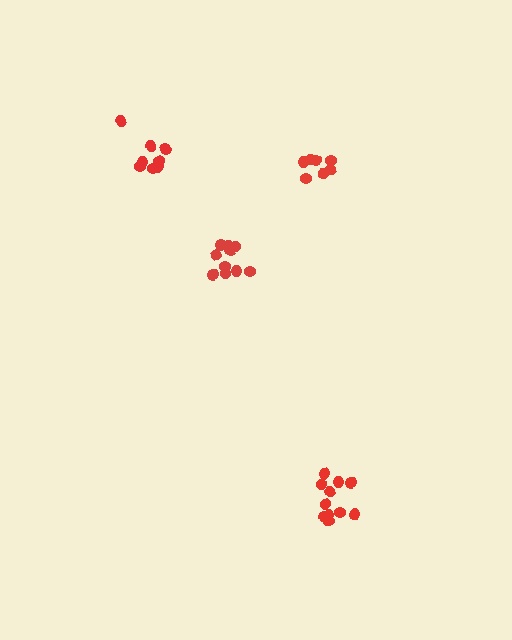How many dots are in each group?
Group 1: 8 dots, Group 2: 10 dots, Group 3: 11 dots, Group 4: 7 dots (36 total).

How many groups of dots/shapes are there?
There are 4 groups.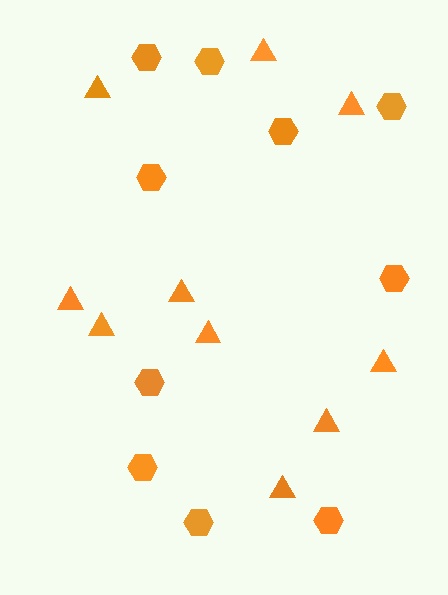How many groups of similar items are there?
There are 2 groups: one group of hexagons (10) and one group of triangles (10).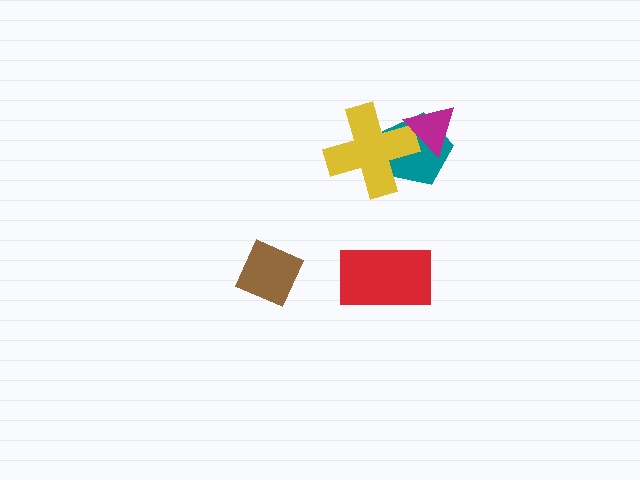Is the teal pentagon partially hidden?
Yes, it is partially covered by another shape.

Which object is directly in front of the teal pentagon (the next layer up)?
The yellow cross is directly in front of the teal pentagon.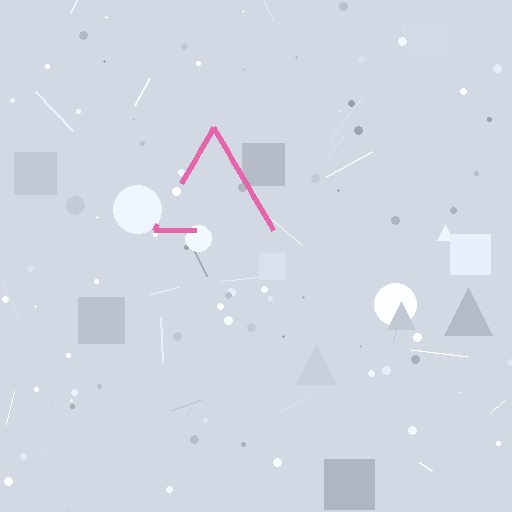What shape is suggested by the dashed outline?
The dashed outline suggests a triangle.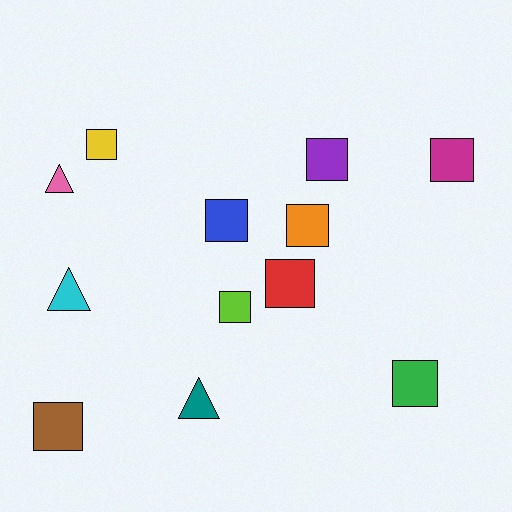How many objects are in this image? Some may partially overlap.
There are 12 objects.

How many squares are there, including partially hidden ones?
There are 9 squares.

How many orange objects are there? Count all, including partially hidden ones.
There is 1 orange object.